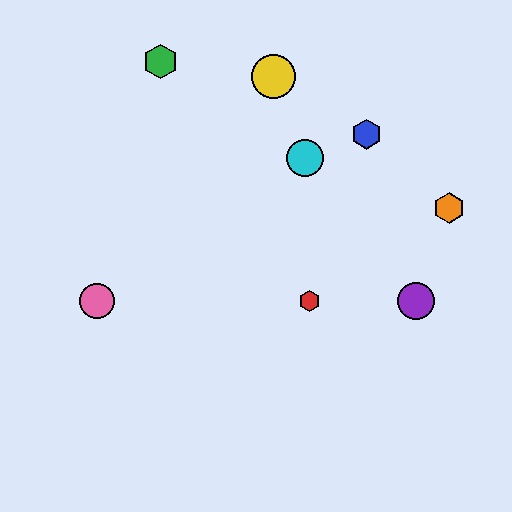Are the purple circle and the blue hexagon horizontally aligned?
No, the purple circle is at y≈301 and the blue hexagon is at y≈134.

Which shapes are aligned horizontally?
The red hexagon, the purple circle, the pink circle are aligned horizontally.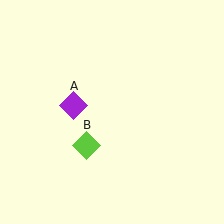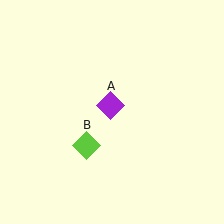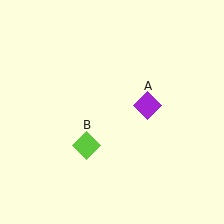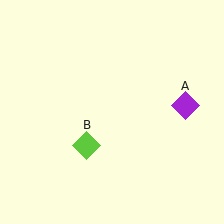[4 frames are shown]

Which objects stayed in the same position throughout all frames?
Lime diamond (object B) remained stationary.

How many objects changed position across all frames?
1 object changed position: purple diamond (object A).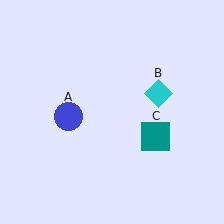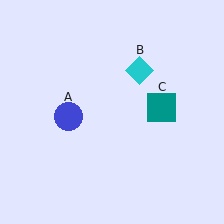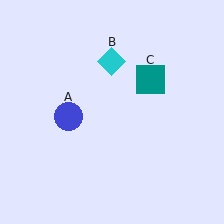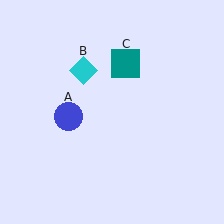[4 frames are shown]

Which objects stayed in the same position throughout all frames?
Blue circle (object A) remained stationary.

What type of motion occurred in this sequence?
The cyan diamond (object B), teal square (object C) rotated counterclockwise around the center of the scene.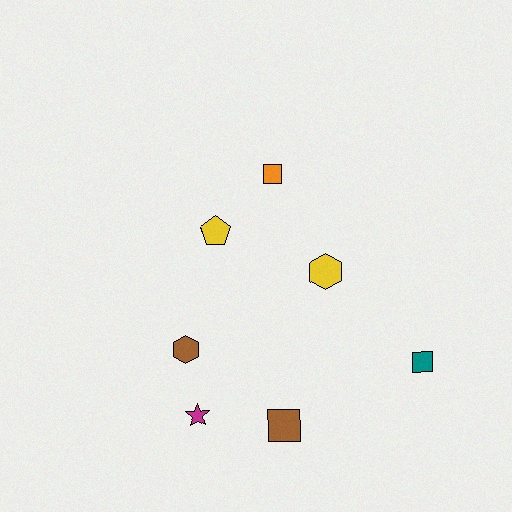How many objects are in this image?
There are 7 objects.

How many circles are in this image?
There are no circles.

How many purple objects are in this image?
There are no purple objects.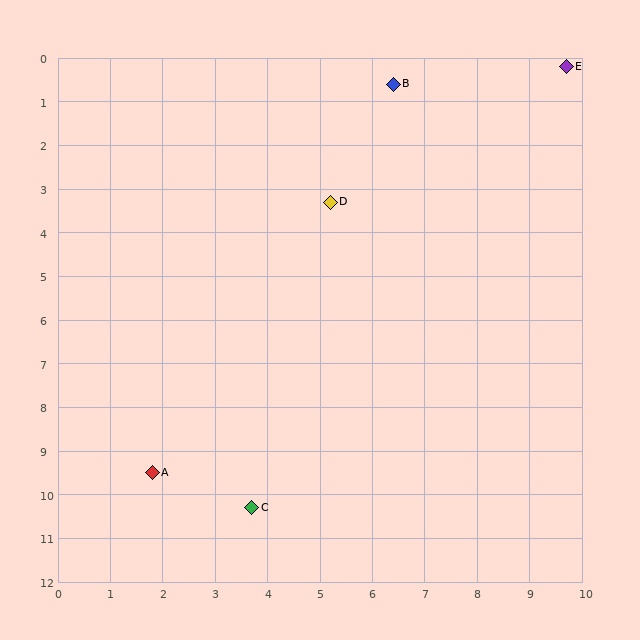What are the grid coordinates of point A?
Point A is at approximately (1.8, 9.5).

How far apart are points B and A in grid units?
Points B and A are about 10.0 grid units apart.